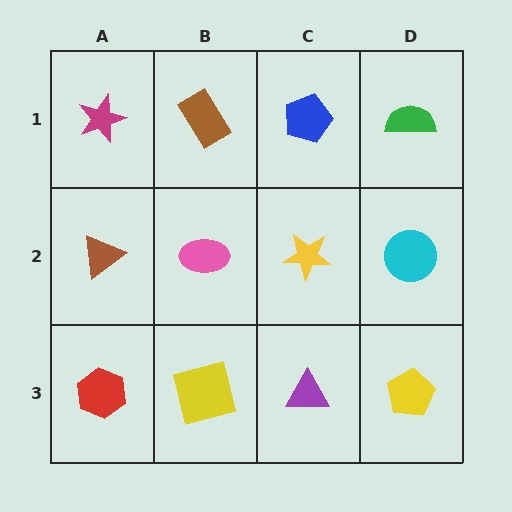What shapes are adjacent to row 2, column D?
A green semicircle (row 1, column D), a yellow pentagon (row 3, column D), a yellow star (row 2, column C).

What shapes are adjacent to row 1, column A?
A brown triangle (row 2, column A), a brown rectangle (row 1, column B).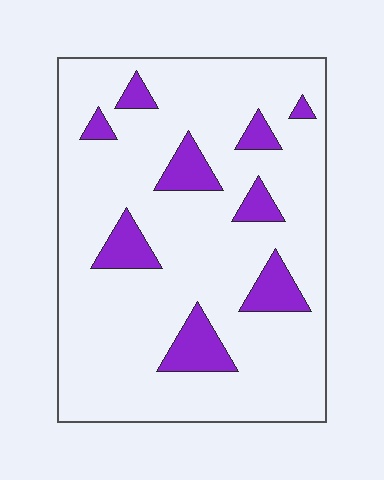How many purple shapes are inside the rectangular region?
9.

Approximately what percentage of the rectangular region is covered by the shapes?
Approximately 15%.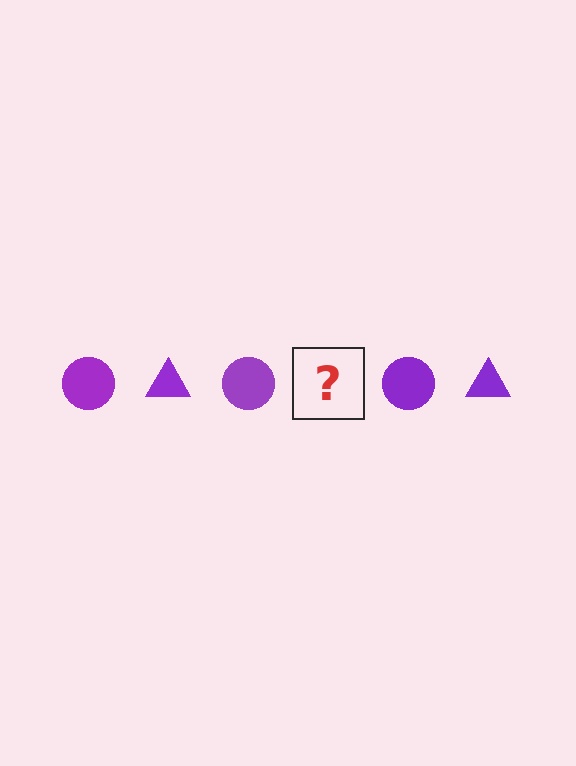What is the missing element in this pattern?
The missing element is a purple triangle.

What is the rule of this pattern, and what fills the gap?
The rule is that the pattern cycles through circle, triangle shapes in purple. The gap should be filled with a purple triangle.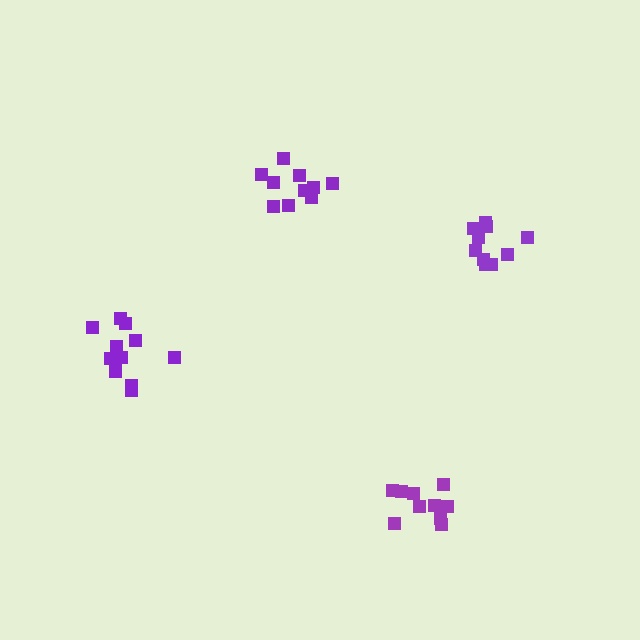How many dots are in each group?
Group 1: 11 dots, Group 2: 10 dots, Group 3: 10 dots, Group 4: 12 dots (43 total).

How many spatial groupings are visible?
There are 4 spatial groupings.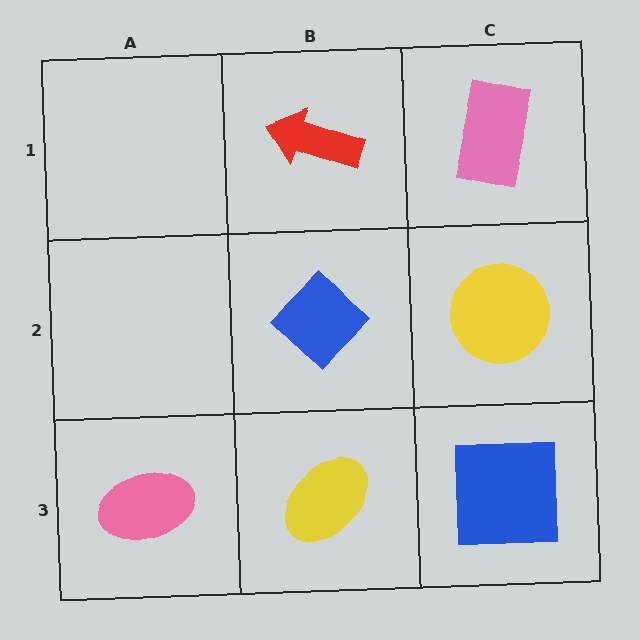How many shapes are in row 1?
2 shapes.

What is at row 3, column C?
A blue square.